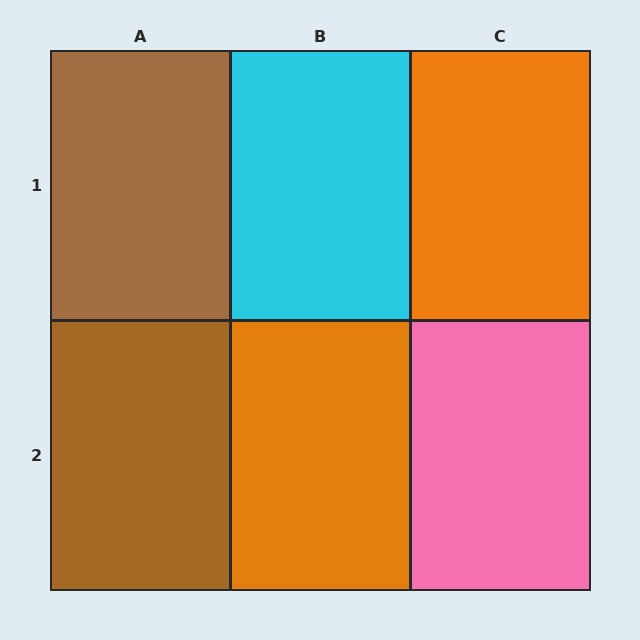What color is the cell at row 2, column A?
Brown.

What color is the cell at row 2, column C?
Pink.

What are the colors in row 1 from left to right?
Brown, cyan, orange.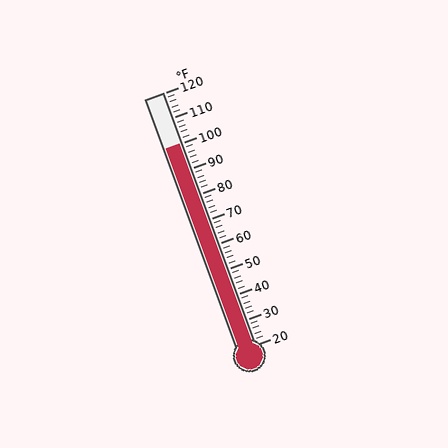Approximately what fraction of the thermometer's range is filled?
The thermometer is filled to approximately 80% of its range.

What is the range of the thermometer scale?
The thermometer scale ranges from 20°F to 120°F.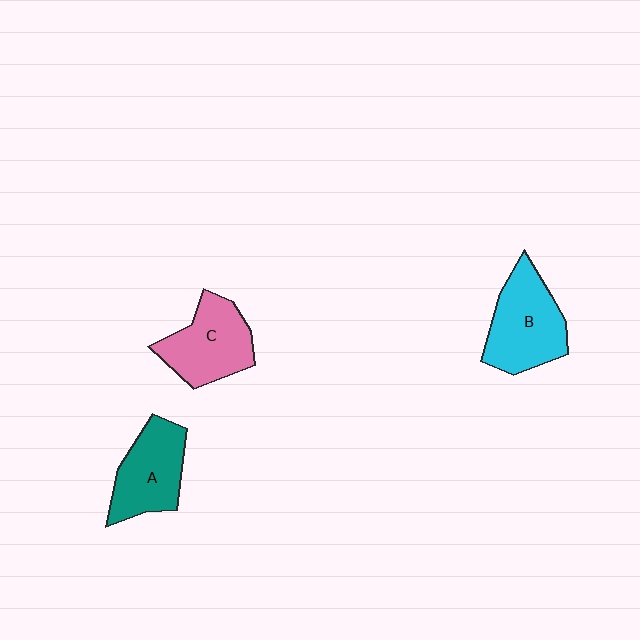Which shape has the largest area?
Shape B (cyan).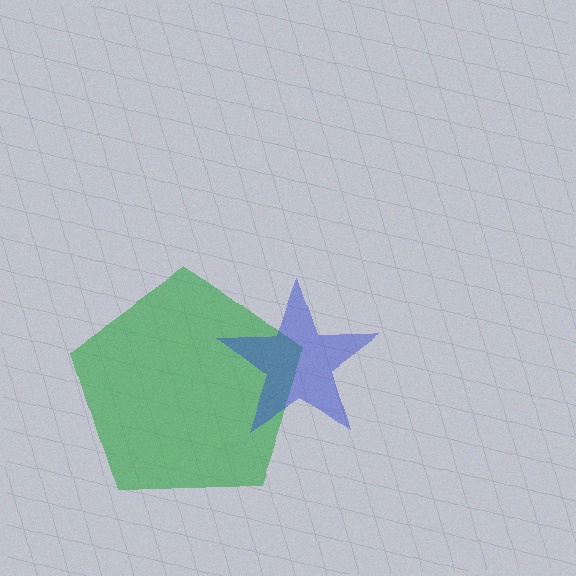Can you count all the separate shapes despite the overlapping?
Yes, there are 2 separate shapes.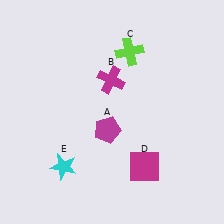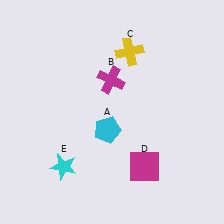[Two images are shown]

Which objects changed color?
A changed from magenta to cyan. C changed from lime to yellow.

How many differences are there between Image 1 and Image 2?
There are 2 differences between the two images.